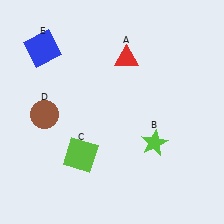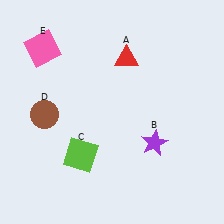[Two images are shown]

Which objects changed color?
B changed from lime to purple. E changed from blue to pink.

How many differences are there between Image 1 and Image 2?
There are 2 differences between the two images.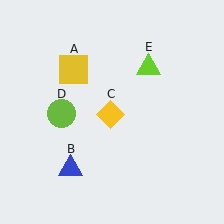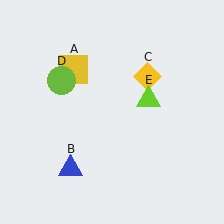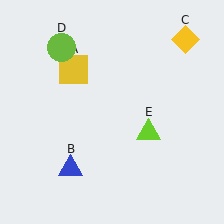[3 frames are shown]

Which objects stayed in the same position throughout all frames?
Yellow square (object A) and blue triangle (object B) remained stationary.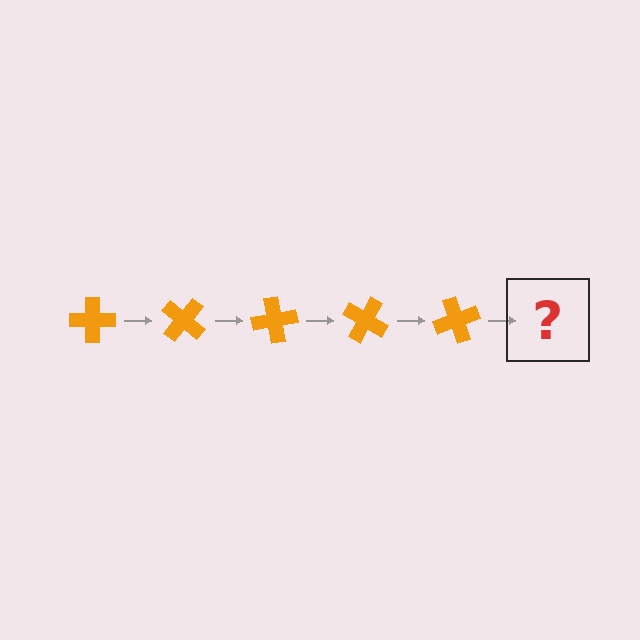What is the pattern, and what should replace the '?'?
The pattern is that the cross rotates 40 degrees each step. The '?' should be an orange cross rotated 200 degrees.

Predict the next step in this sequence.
The next step is an orange cross rotated 200 degrees.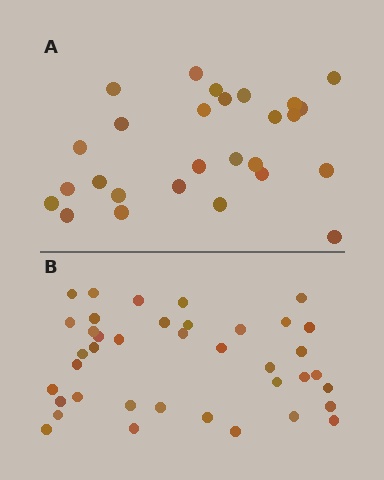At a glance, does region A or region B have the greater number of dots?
Region B (the bottom region) has more dots.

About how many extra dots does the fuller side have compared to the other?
Region B has roughly 12 or so more dots than region A.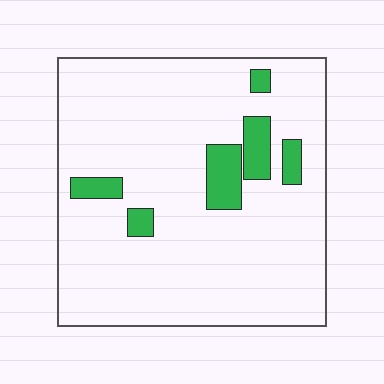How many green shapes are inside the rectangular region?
6.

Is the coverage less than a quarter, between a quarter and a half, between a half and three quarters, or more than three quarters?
Less than a quarter.